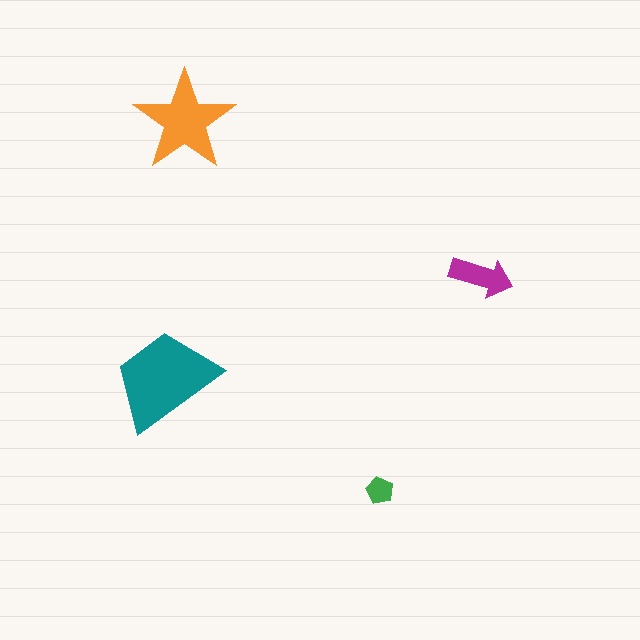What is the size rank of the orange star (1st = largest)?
2nd.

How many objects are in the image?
There are 4 objects in the image.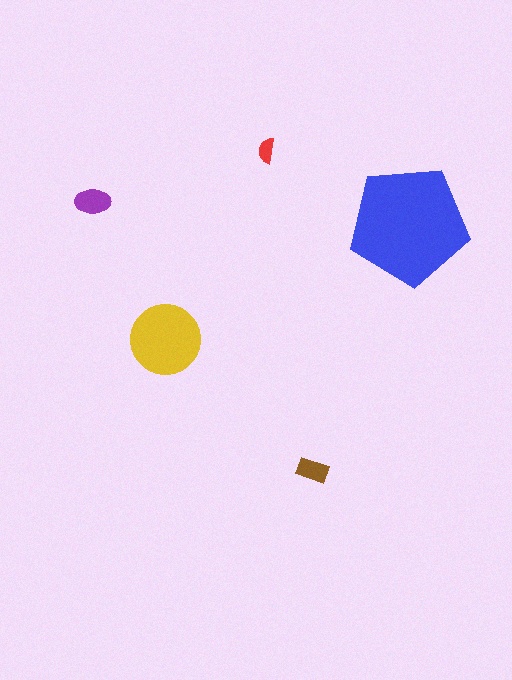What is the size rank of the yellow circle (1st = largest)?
2nd.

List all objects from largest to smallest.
The blue pentagon, the yellow circle, the purple ellipse, the brown rectangle, the red semicircle.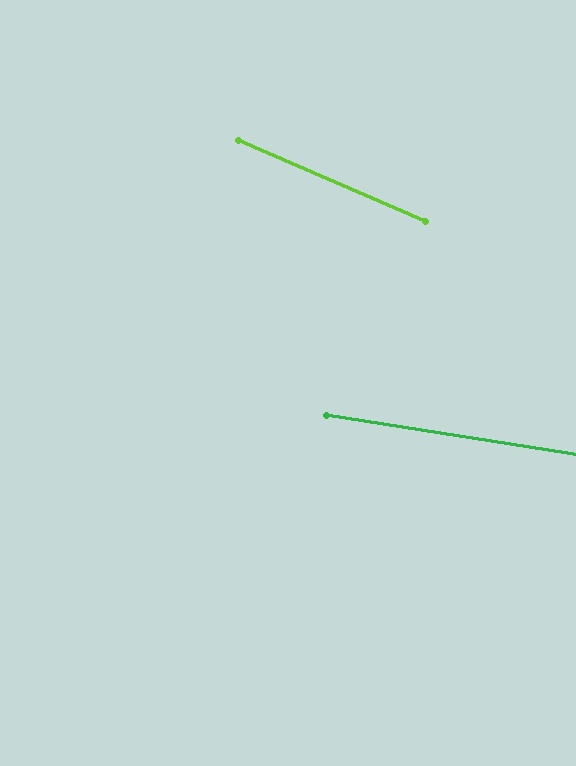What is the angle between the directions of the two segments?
Approximately 14 degrees.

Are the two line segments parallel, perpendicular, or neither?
Neither parallel nor perpendicular — they differ by about 14°.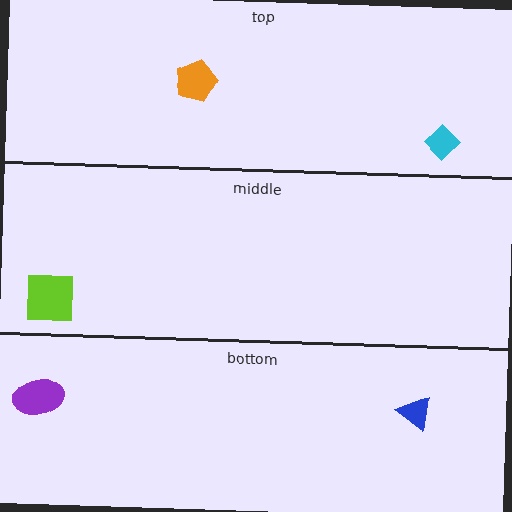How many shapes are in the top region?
2.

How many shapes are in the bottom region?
2.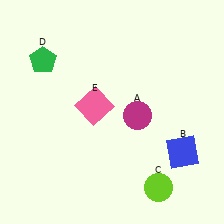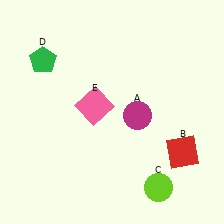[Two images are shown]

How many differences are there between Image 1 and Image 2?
There is 1 difference between the two images.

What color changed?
The square (B) changed from blue in Image 1 to red in Image 2.